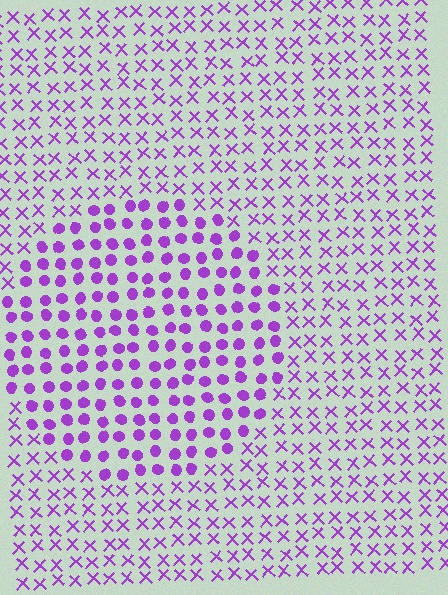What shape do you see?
I see a circle.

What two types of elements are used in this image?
The image uses circles inside the circle region and X marks outside it.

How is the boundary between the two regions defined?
The boundary is defined by a change in element shape: circles inside vs. X marks outside. All elements share the same color and spacing.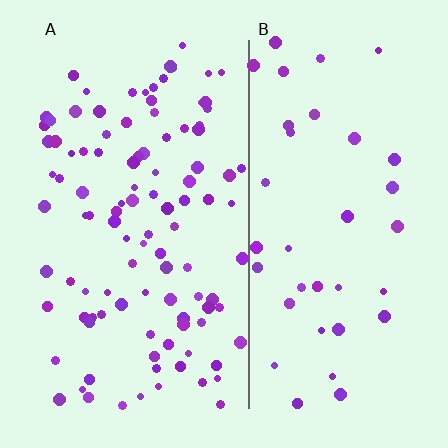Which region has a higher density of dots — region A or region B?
A (the left).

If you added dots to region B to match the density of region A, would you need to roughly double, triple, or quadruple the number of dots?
Approximately triple.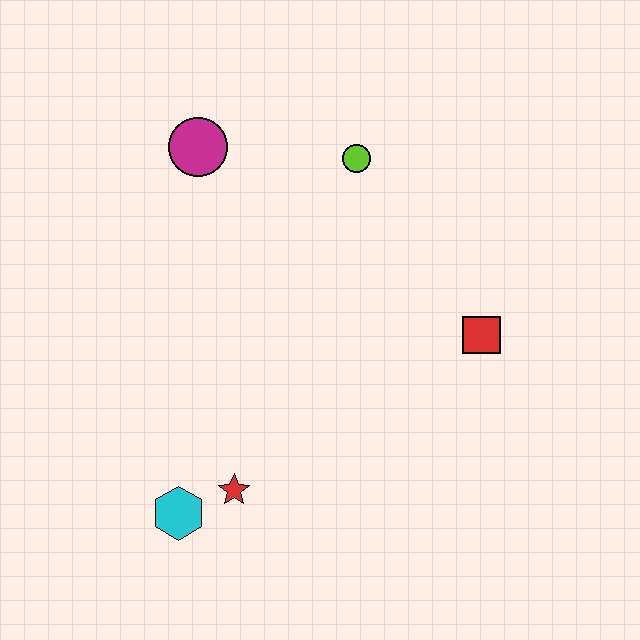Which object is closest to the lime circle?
The magenta circle is closest to the lime circle.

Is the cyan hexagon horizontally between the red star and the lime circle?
No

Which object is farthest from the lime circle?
The cyan hexagon is farthest from the lime circle.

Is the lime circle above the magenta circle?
No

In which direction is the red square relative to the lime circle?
The red square is below the lime circle.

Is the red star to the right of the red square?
No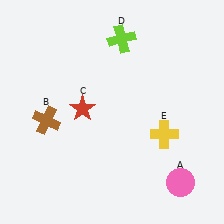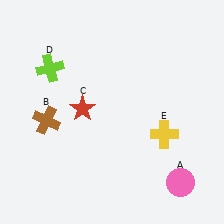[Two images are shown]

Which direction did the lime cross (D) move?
The lime cross (D) moved left.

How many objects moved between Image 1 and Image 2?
1 object moved between the two images.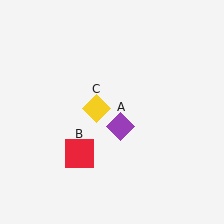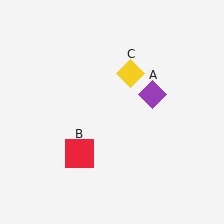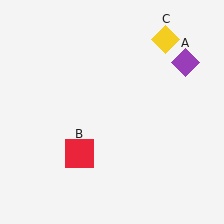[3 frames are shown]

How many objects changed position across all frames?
2 objects changed position: purple diamond (object A), yellow diamond (object C).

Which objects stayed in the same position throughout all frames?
Red square (object B) remained stationary.